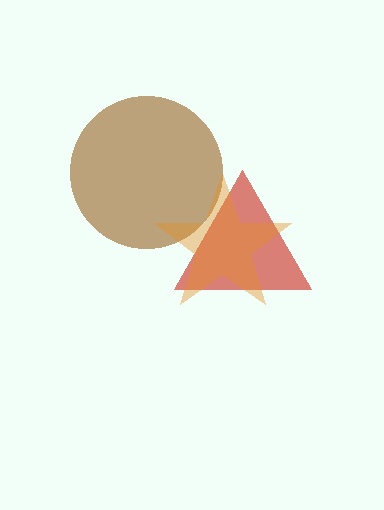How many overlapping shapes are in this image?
There are 3 overlapping shapes in the image.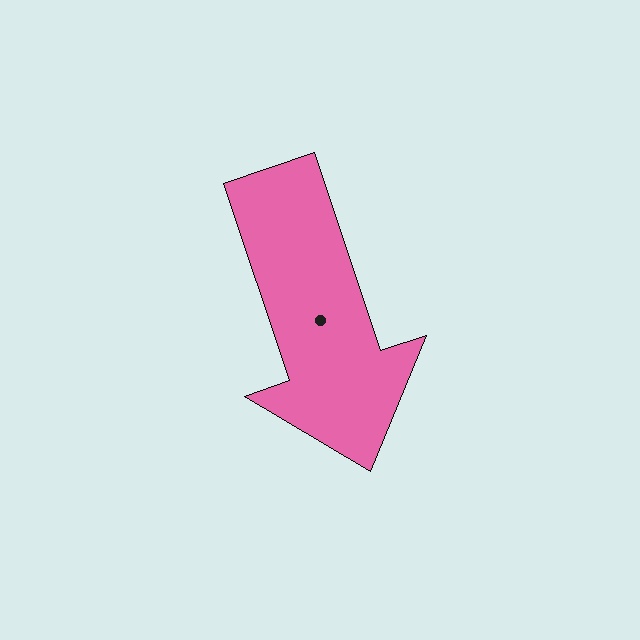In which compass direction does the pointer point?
South.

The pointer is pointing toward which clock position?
Roughly 5 o'clock.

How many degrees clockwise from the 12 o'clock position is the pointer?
Approximately 162 degrees.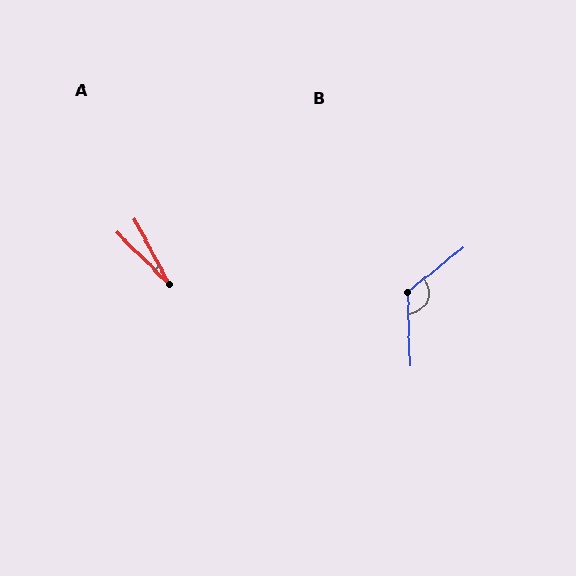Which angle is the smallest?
A, at approximately 17 degrees.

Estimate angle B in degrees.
Approximately 127 degrees.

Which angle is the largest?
B, at approximately 127 degrees.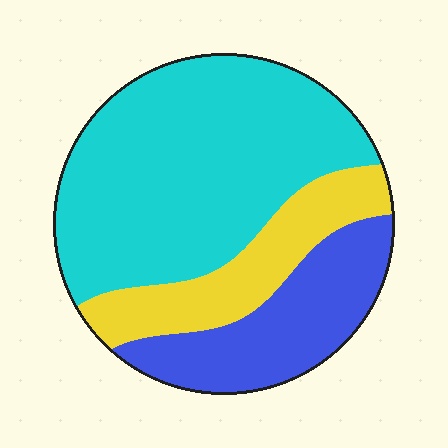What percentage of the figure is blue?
Blue takes up between a sixth and a third of the figure.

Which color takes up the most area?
Cyan, at roughly 55%.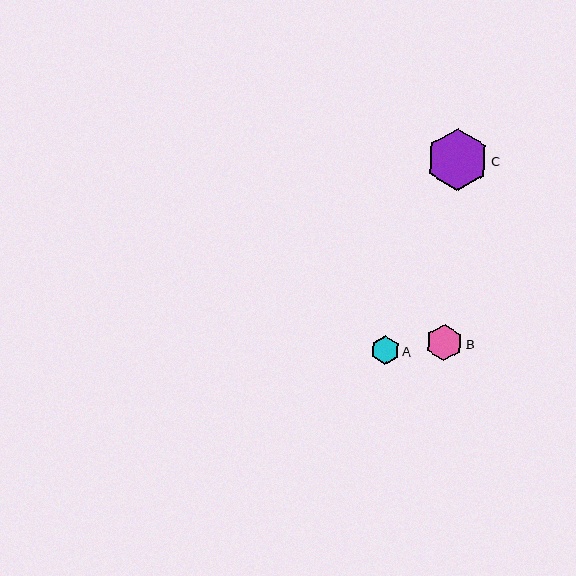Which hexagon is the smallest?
Hexagon A is the smallest with a size of approximately 29 pixels.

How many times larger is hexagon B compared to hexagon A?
Hexagon B is approximately 1.3 times the size of hexagon A.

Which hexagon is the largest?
Hexagon C is the largest with a size of approximately 62 pixels.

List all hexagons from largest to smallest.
From largest to smallest: C, B, A.